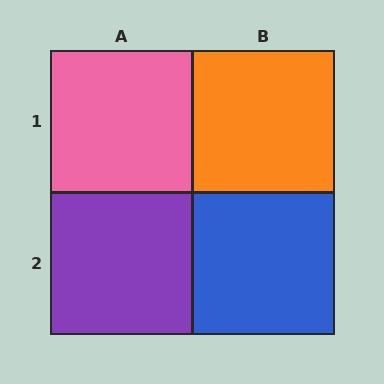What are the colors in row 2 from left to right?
Purple, blue.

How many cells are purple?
1 cell is purple.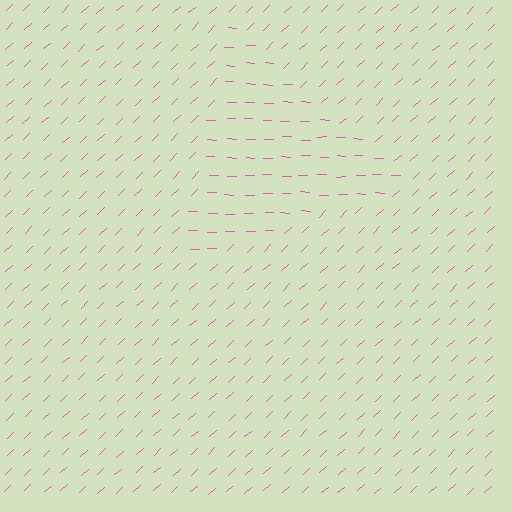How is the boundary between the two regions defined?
The boundary is defined purely by a change in line orientation (approximately 45 degrees difference). All lines are the same color and thickness.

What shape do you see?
I see a triangle.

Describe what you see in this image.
The image is filled with small pink line segments. A triangle region in the image has lines oriented differently from the surrounding lines, creating a visible texture boundary.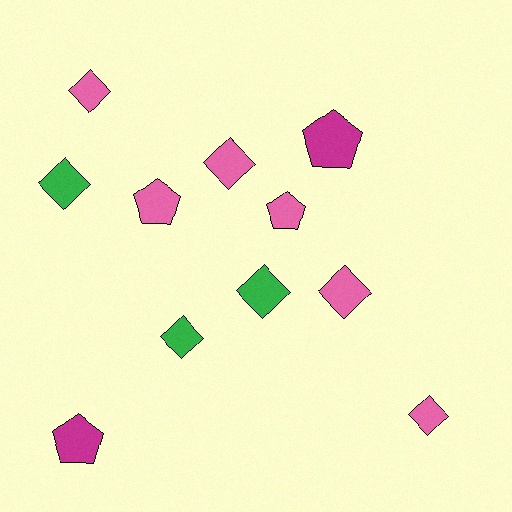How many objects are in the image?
There are 11 objects.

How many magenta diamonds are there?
There are no magenta diamonds.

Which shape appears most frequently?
Diamond, with 7 objects.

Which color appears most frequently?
Pink, with 6 objects.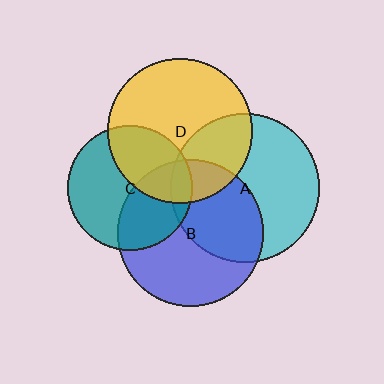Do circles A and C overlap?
Yes.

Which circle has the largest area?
Circle A (cyan).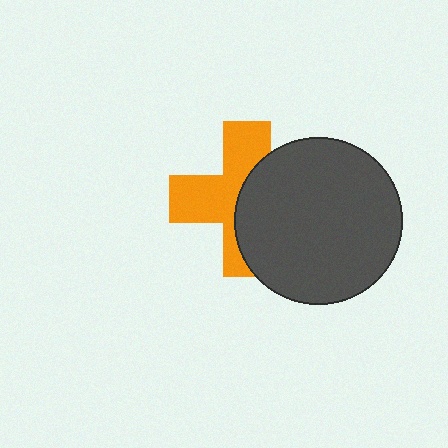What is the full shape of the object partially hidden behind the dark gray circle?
The partially hidden object is an orange cross.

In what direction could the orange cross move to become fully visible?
The orange cross could move left. That would shift it out from behind the dark gray circle entirely.